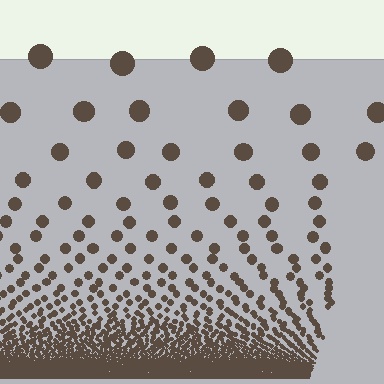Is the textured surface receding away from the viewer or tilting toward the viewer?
The surface appears to tilt toward the viewer. Texture elements get larger and sparser toward the top.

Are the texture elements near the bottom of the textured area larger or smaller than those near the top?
Smaller. The gradient is inverted — elements near the bottom are smaller and denser.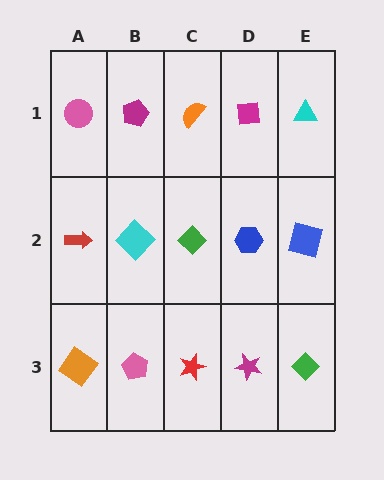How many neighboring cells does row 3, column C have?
3.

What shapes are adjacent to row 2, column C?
An orange semicircle (row 1, column C), a red star (row 3, column C), a cyan diamond (row 2, column B), a blue hexagon (row 2, column D).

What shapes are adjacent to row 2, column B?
A magenta pentagon (row 1, column B), a pink pentagon (row 3, column B), a red arrow (row 2, column A), a green diamond (row 2, column C).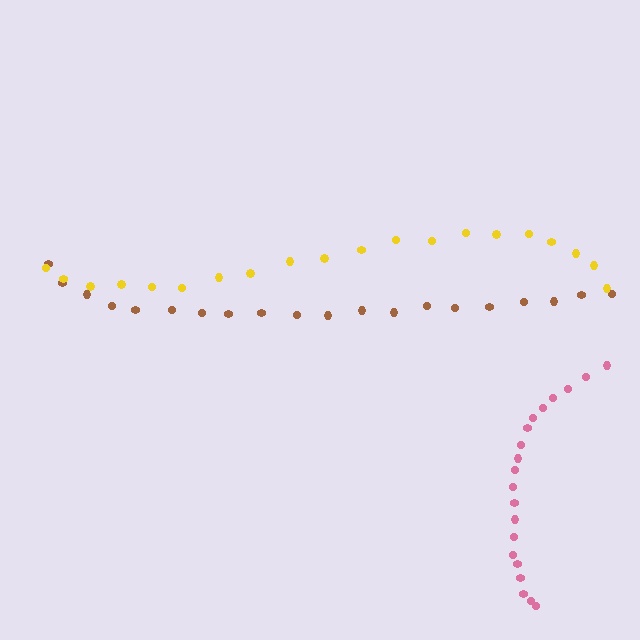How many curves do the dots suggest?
There are 3 distinct paths.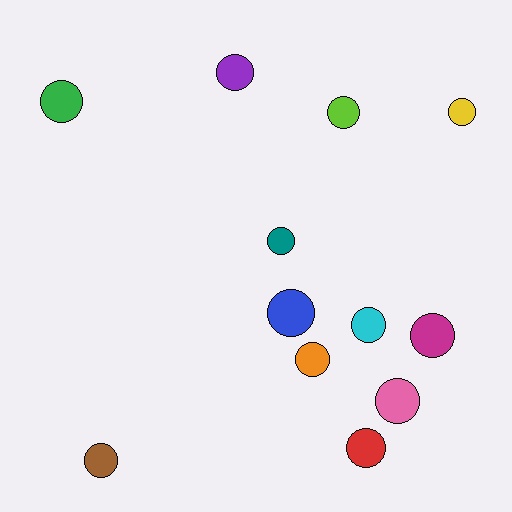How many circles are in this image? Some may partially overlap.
There are 12 circles.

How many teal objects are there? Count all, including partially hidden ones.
There is 1 teal object.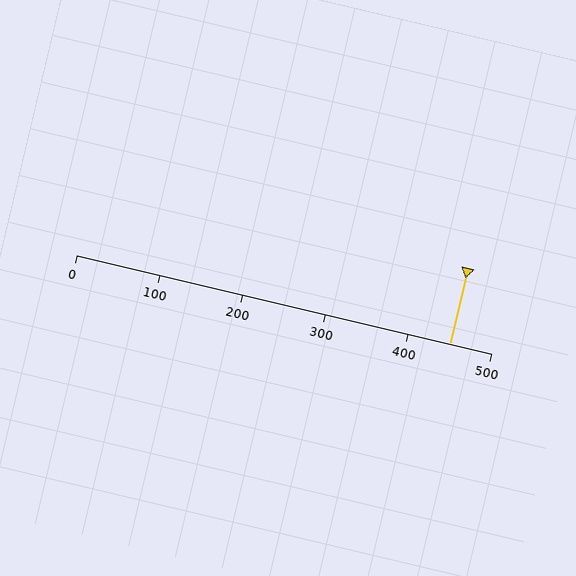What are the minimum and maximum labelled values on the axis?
The axis runs from 0 to 500.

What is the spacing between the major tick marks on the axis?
The major ticks are spaced 100 apart.